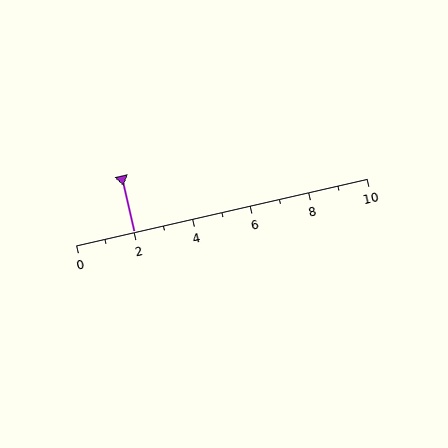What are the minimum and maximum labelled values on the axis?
The axis runs from 0 to 10.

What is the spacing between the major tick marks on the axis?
The major ticks are spaced 2 apart.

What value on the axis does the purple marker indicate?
The marker indicates approximately 2.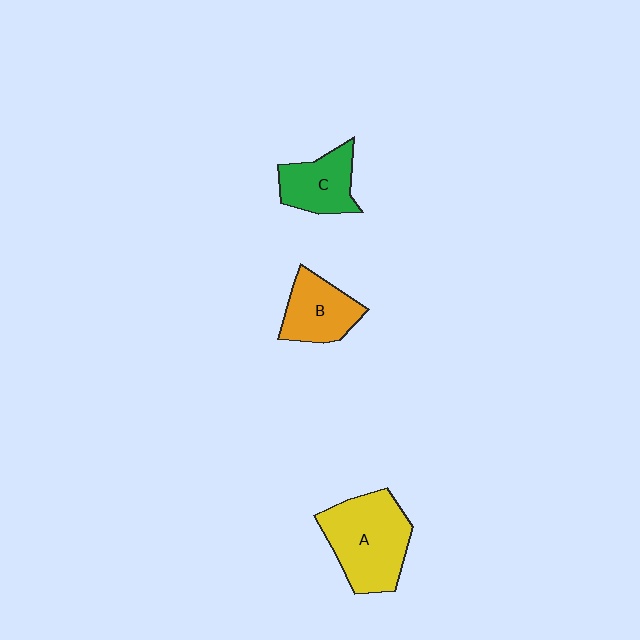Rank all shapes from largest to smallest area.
From largest to smallest: A (yellow), B (orange), C (green).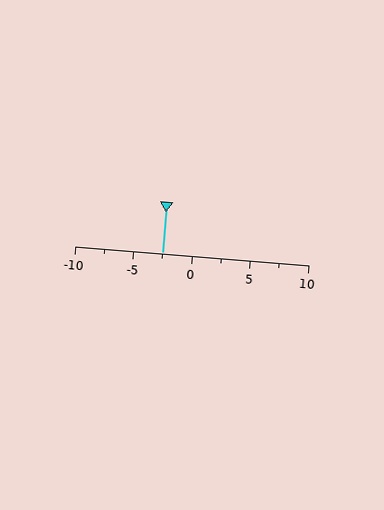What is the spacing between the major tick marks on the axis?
The major ticks are spaced 5 apart.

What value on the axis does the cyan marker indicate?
The marker indicates approximately -2.5.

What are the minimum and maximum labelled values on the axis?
The axis runs from -10 to 10.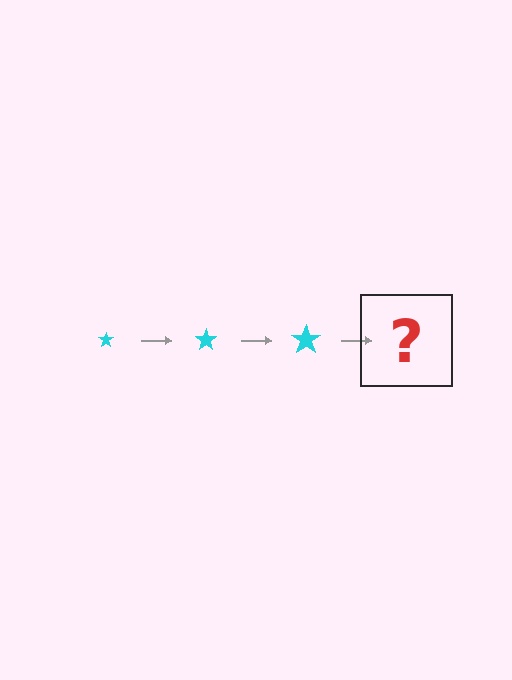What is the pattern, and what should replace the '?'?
The pattern is that the star gets progressively larger each step. The '?' should be a cyan star, larger than the previous one.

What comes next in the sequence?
The next element should be a cyan star, larger than the previous one.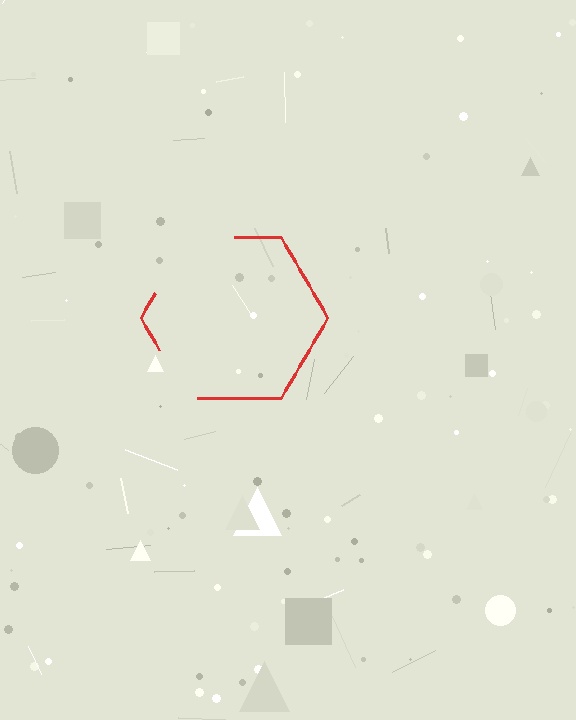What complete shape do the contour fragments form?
The contour fragments form a hexagon.